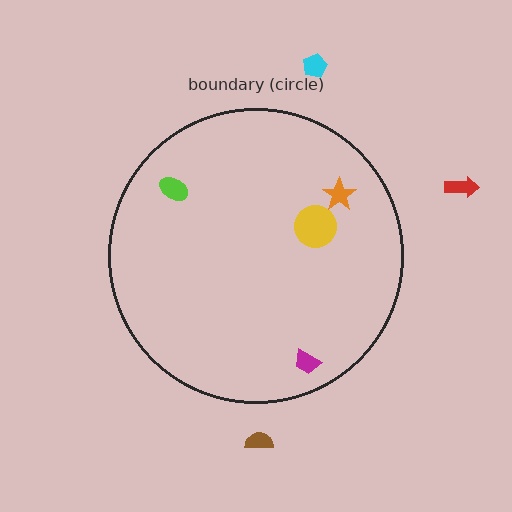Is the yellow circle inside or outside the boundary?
Inside.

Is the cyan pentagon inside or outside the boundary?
Outside.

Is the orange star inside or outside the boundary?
Inside.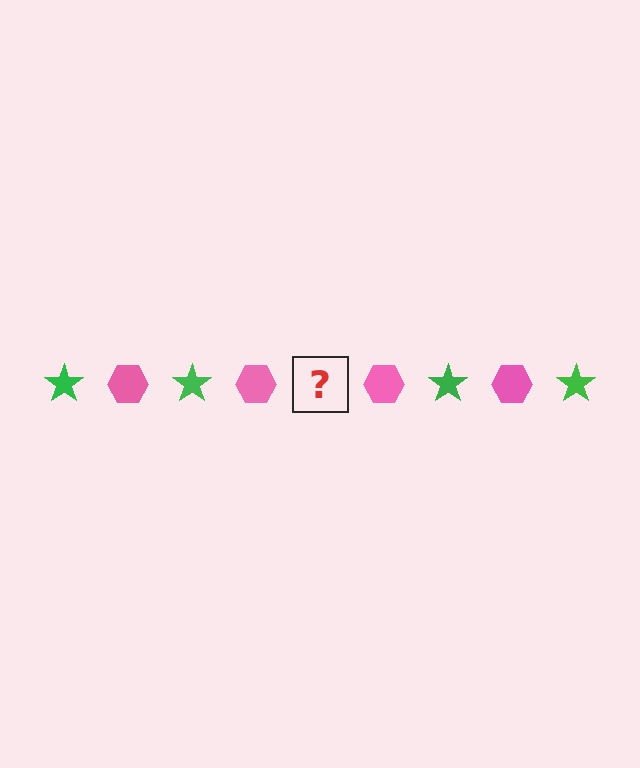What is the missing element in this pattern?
The missing element is a green star.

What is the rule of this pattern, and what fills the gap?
The rule is that the pattern alternates between green star and pink hexagon. The gap should be filled with a green star.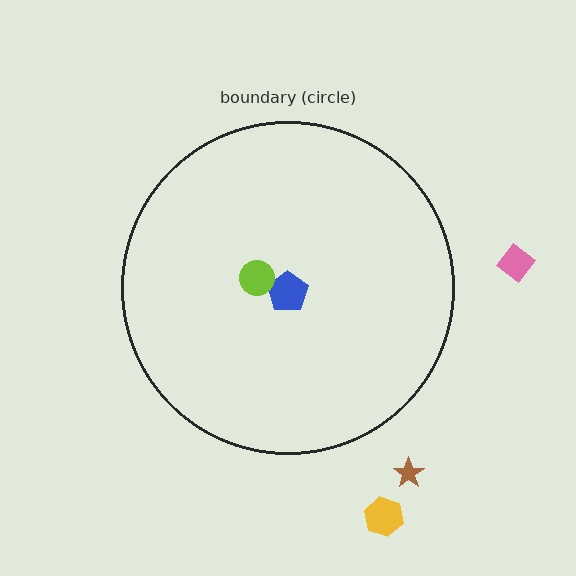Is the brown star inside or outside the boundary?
Outside.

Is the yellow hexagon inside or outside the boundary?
Outside.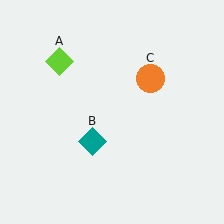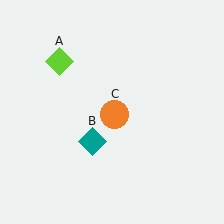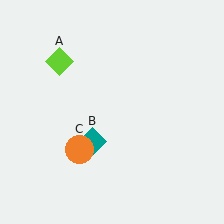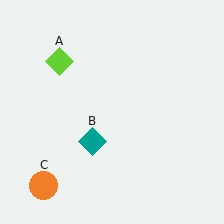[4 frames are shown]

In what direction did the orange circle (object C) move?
The orange circle (object C) moved down and to the left.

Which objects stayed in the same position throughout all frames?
Lime diamond (object A) and teal diamond (object B) remained stationary.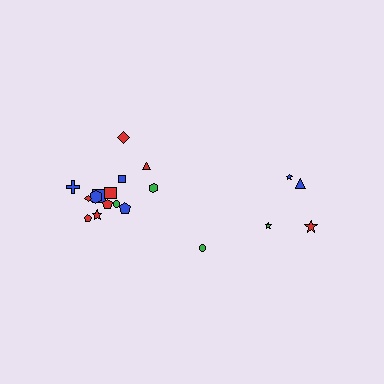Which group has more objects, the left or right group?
The left group.